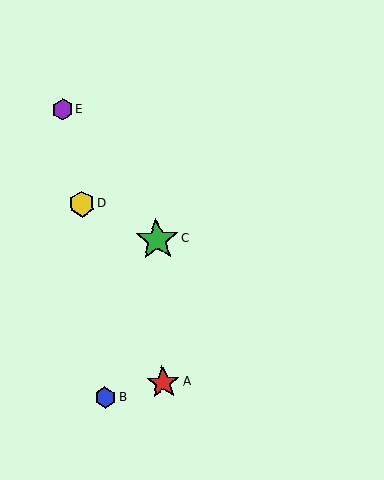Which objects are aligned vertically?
Objects A, C are aligned vertically.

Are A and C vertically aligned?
Yes, both are at x≈163.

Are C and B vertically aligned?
No, C is at x≈157 and B is at x≈106.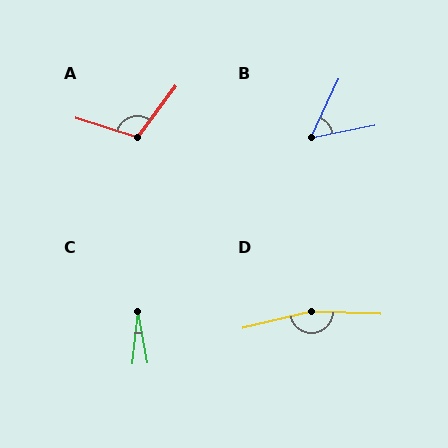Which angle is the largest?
D, at approximately 165 degrees.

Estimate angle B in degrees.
Approximately 54 degrees.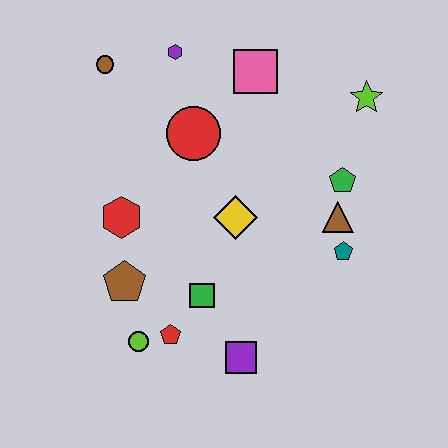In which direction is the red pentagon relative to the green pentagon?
The red pentagon is to the left of the green pentagon.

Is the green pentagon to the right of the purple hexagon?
Yes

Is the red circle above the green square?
Yes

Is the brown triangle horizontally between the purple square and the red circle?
No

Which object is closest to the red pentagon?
The lime circle is closest to the red pentagon.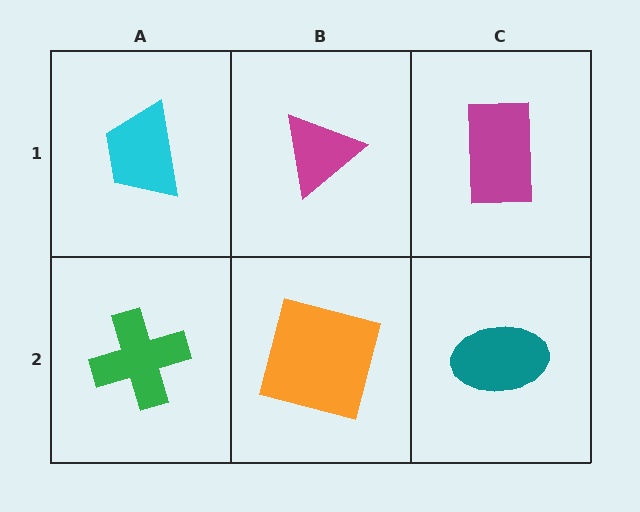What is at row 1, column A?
A cyan trapezoid.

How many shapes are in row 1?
3 shapes.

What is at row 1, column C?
A magenta rectangle.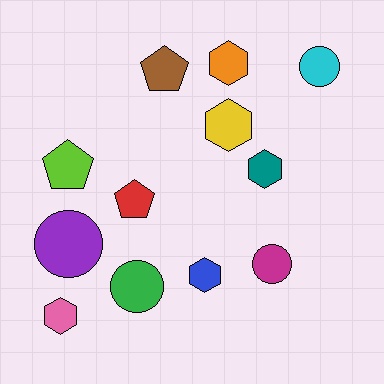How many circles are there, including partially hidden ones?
There are 4 circles.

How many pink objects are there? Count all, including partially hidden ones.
There is 1 pink object.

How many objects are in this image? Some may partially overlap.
There are 12 objects.